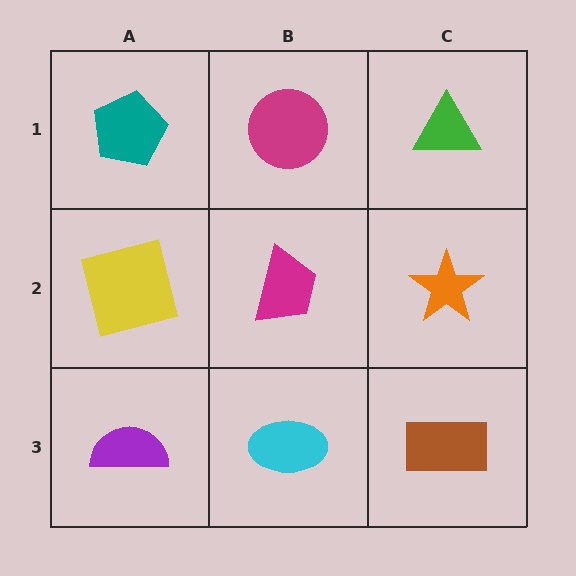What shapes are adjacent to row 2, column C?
A green triangle (row 1, column C), a brown rectangle (row 3, column C), a magenta trapezoid (row 2, column B).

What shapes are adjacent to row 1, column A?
A yellow square (row 2, column A), a magenta circle (row 1, column B).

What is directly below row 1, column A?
A yellow square.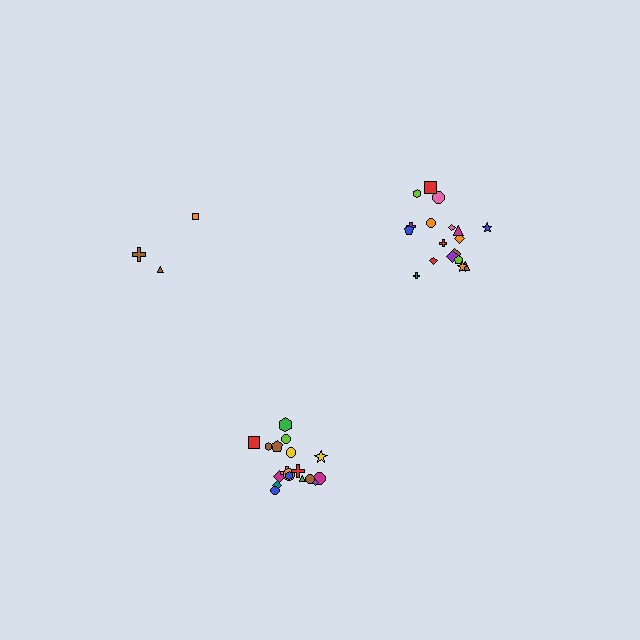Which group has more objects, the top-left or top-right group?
The top-right group.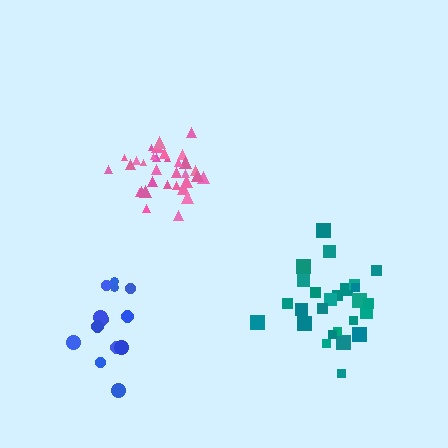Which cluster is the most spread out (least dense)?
Teal.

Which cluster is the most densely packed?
Pink.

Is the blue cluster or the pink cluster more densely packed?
Pink.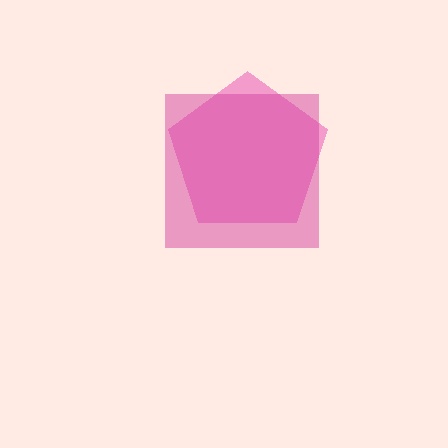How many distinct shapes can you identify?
There are 2 distinct shapes: a pink pentagon, a magenta square.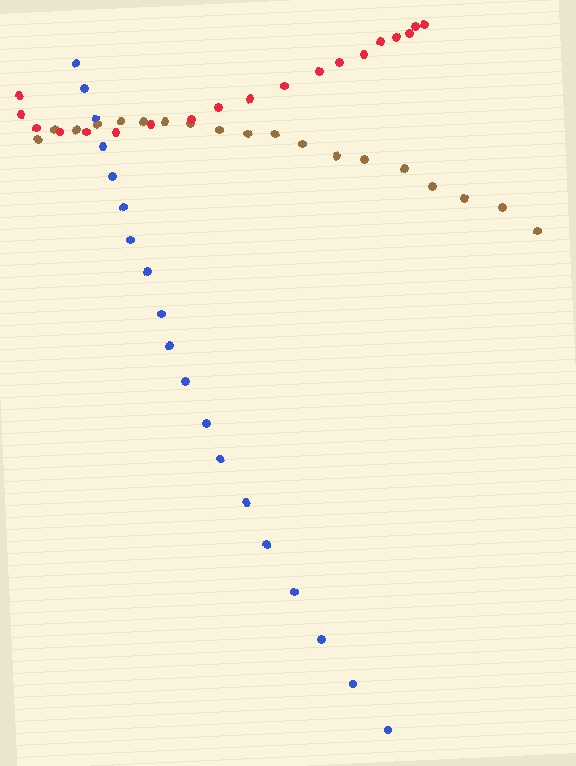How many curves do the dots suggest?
There are 3 distinct paths.